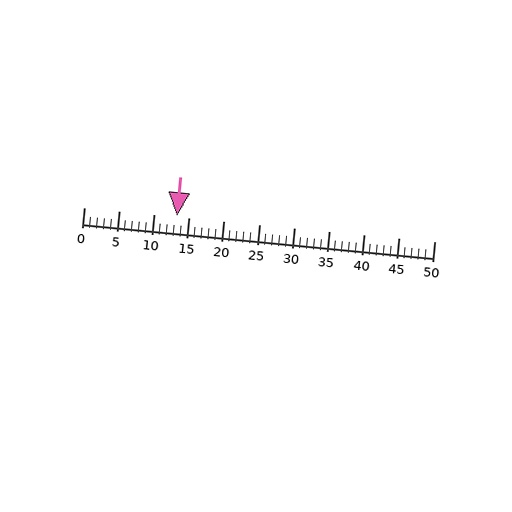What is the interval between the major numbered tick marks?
The major tick marks are spaced 5 units apart.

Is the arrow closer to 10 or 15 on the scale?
The arrow is closer to 15.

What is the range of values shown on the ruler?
The ruler shows values from 0 to 50.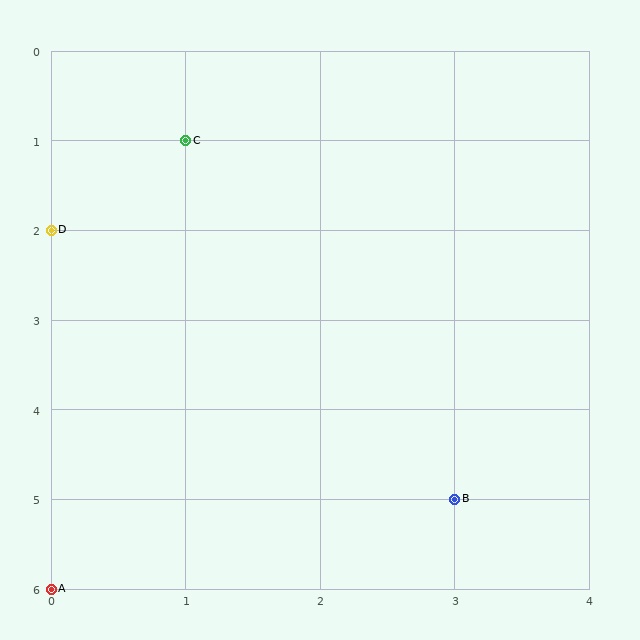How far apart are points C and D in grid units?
Points C and D are 1 column and 1 row apart (about 1.4 grid units diagonally).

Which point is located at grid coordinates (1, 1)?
Point C is at (1, 1).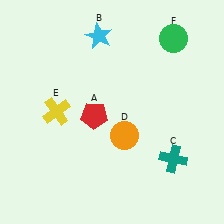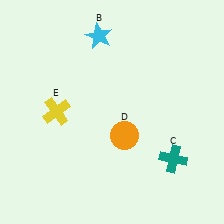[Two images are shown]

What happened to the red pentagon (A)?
The red pentagon (A) was removed in Image 2. It was in the bottom-left area of Image 1.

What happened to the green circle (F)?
The green circle (F) was removed in Image 2. It was in the top-right area of Image 1.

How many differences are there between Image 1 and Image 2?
There are 2 differences between the two images.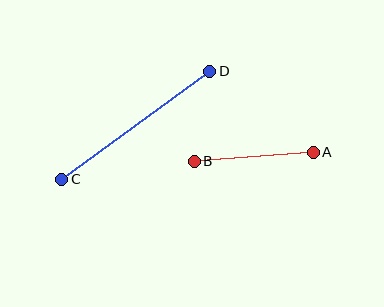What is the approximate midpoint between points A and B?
The midpoint is at approximately (254, 157) pixels.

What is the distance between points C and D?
The distance is approximately 183 pixels.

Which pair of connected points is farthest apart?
Points C and D are farthest apart.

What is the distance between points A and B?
The distance is approximately 119 pixels.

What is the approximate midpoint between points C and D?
The midpoint is at approximately (136, 125) pixels.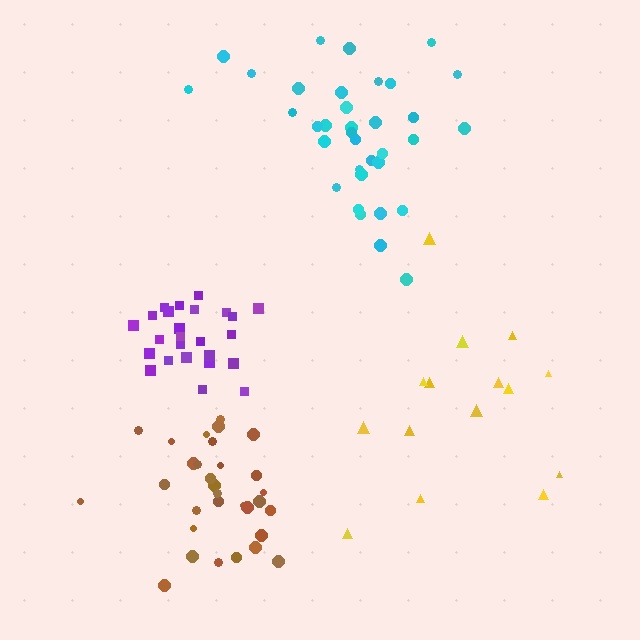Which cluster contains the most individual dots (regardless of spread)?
Cyan (35).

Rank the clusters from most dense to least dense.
purple, brown, cyan, yellow.